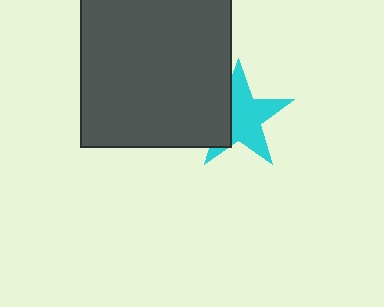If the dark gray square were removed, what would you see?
You would see the complete cyan star.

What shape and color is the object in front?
The object in front is a dark gray square.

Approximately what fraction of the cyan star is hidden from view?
Roughly 33% of the cyan star is hidden behind the dark gray square.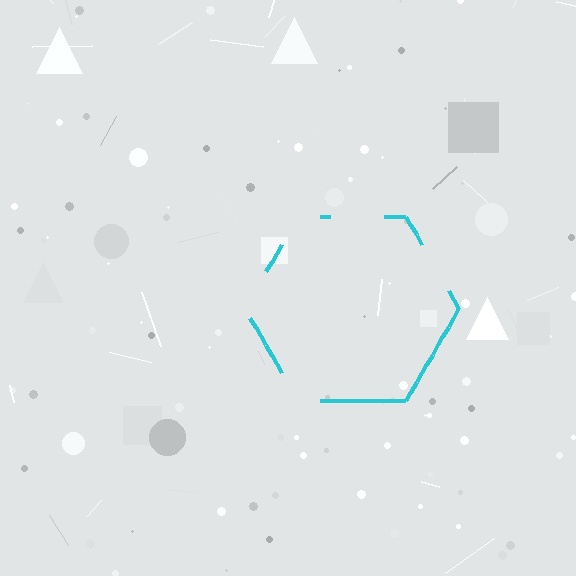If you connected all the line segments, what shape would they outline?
They would outline a hexagon.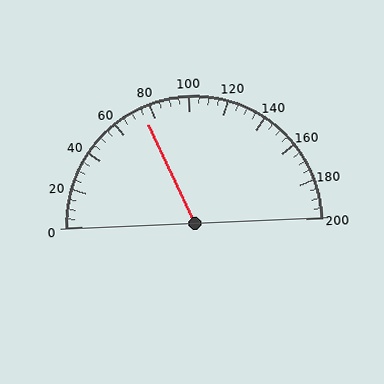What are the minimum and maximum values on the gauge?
The gauge ranges from 0 to 200.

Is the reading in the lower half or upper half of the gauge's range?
The reading is in the lower half of the range (0 to 200).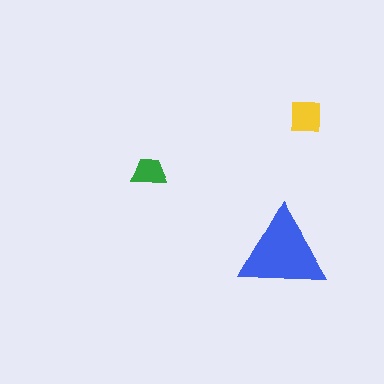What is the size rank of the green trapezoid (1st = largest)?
3rd.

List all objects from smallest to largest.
The green trapezoid, the yellow square, the blue triangle.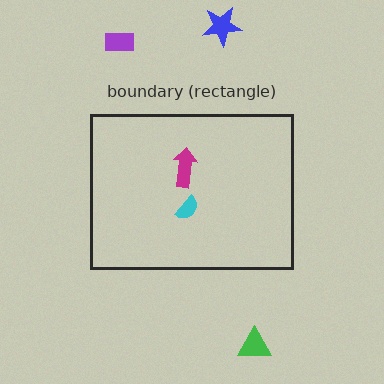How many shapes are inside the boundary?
2 inside, 3 outside.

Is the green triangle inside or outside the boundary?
Outside.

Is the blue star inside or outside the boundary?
Outside.